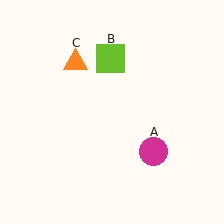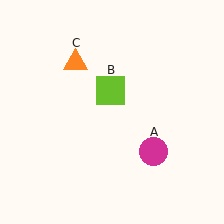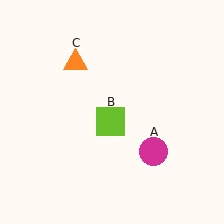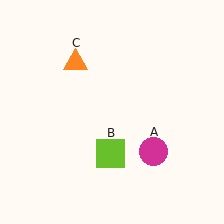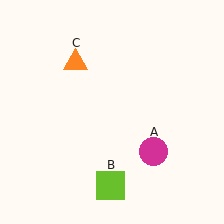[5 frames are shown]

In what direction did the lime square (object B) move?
The lime square (object B) moved down.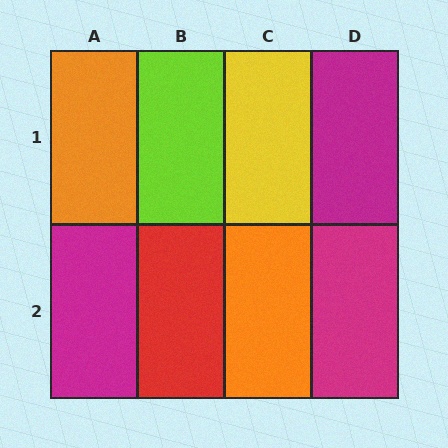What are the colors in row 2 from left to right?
Magenta, red, orange, magenta.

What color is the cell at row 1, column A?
Orange.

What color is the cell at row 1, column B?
Lime.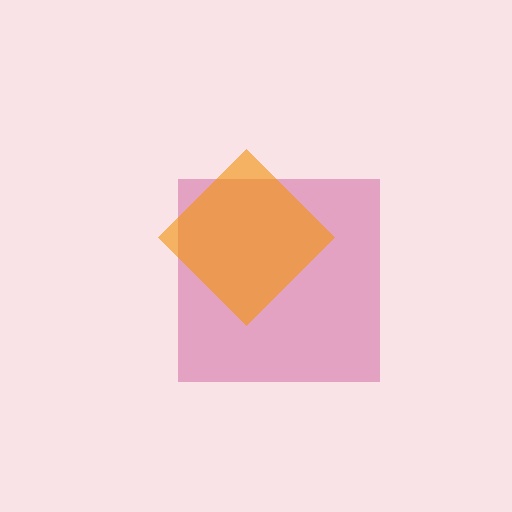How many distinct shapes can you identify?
There are 2 distinct shapes: a magenta square, an orange diamond.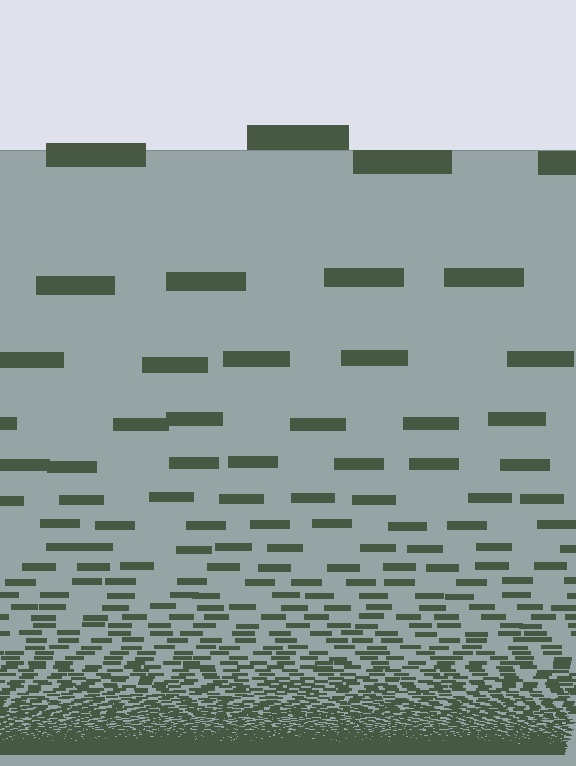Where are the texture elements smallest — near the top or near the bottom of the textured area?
Near the bottom.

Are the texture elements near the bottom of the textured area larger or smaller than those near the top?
Smaller. The gradient is inverted — elements near the bottom are smaller and denser.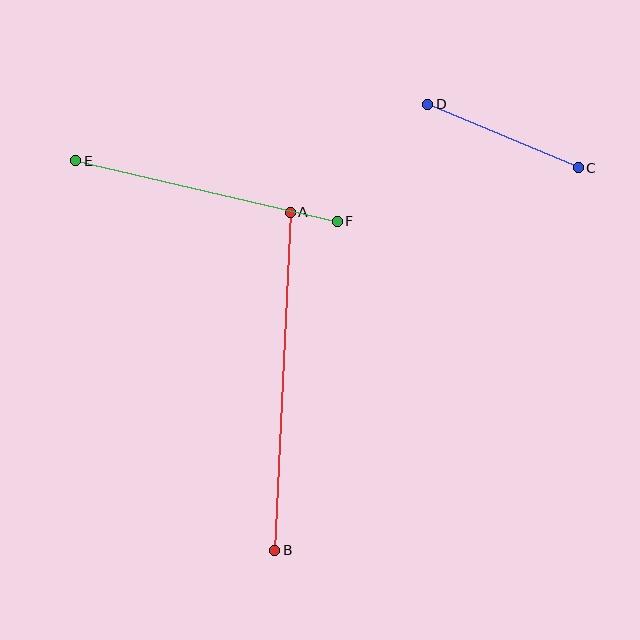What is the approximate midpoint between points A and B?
The midpoint is at approximately (283, 381) pixels.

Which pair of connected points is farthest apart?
Points A and B are farthest apart.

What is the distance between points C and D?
The distance is approximately 163 pixels.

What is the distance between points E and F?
The distance is approximately 268 pixels.